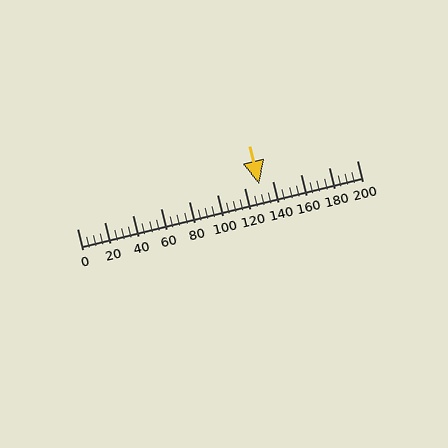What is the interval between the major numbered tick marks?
The major tick marks are spaced 20 units apart.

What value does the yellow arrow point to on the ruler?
The yellow arrow points to approximately 130.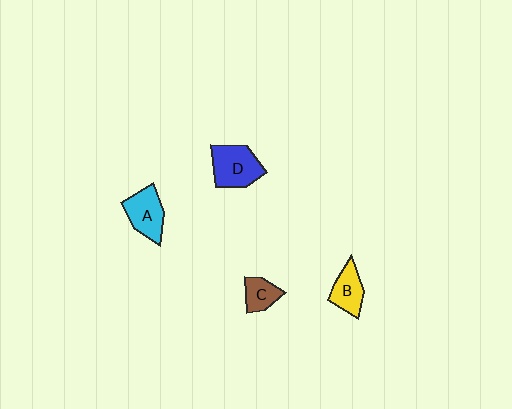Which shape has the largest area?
Shape D (blue).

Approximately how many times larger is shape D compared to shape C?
Approximately 1.8 times.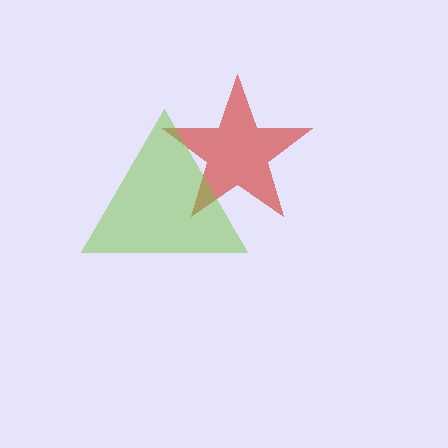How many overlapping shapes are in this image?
There are 2 overlapping shapes in the image.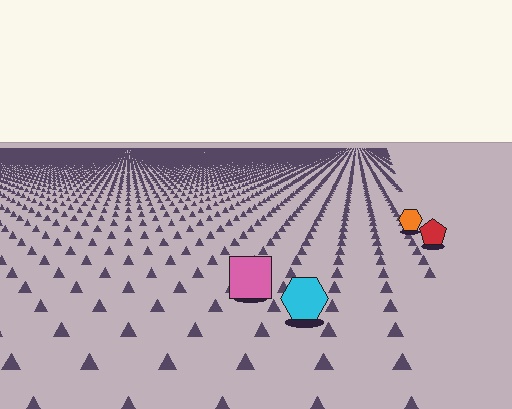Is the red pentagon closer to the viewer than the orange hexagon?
Yes. The red pentagon is closer — you can tell from the texture gradient: the ground texture is coarser near it.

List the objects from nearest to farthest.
From nearest to farthest: the cyan hexagon, the pink square, the red pentagon, the orange hexagon.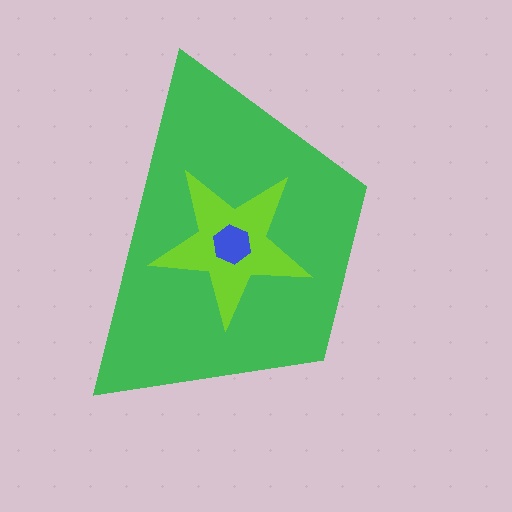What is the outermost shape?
The green trapezoid.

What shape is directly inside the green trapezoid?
The lime star.